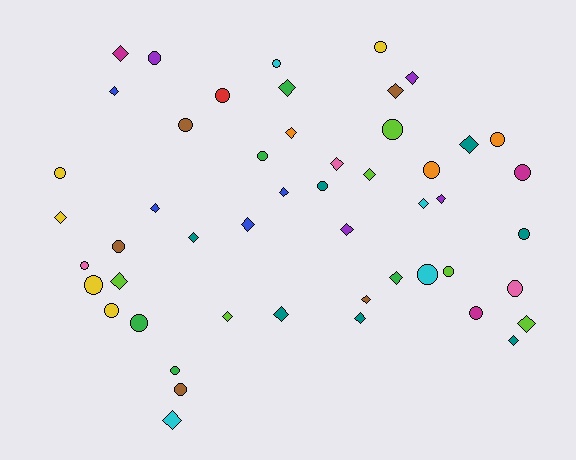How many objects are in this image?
There are 50 objects.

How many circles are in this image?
There are 24 circles.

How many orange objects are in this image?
There are 3 orange objects.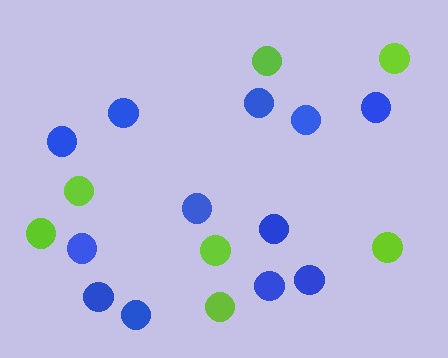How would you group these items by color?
There are 2 groups: one group of blue circles (12) and one group of lime circles (7).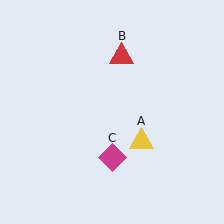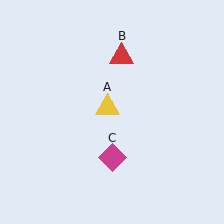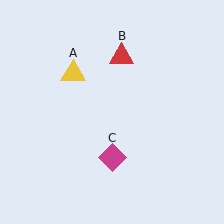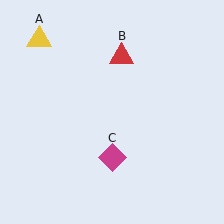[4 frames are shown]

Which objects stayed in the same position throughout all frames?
Red triangle (object B) and magenta diamond (object C) remained stationary.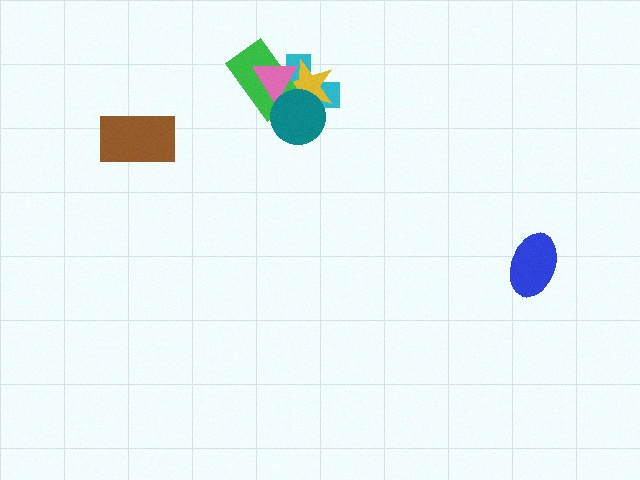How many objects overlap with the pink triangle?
4 objects overlap with the pink triangle.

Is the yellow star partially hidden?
Yes, it is partially covered by another shape.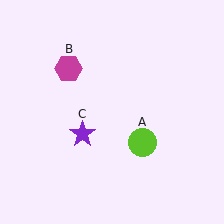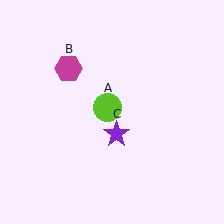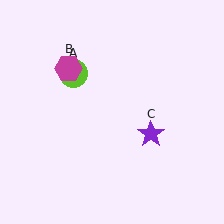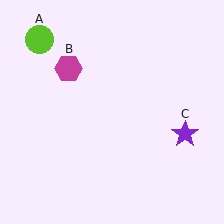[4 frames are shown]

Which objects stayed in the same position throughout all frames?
Magenta hexagon (object B) remained stationary.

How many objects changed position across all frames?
2 objects changed position: lime circle (object A), purple star (object C).